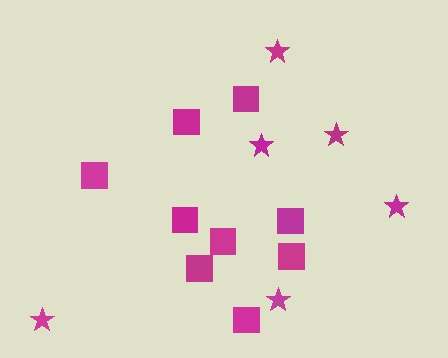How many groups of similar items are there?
There are 2 groups: one group of squares (9) and one group of stars (6).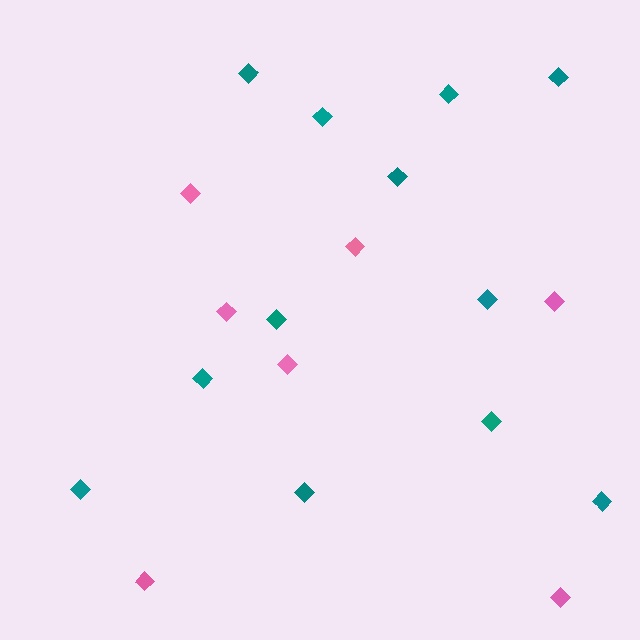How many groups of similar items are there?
There are 2 groups: one group of pink diamonds (7) and one group of teal diamonds (12).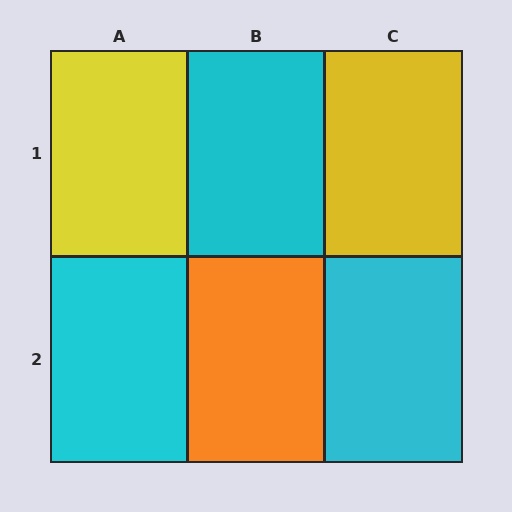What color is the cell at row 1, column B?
Cyan.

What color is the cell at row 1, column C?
Yellow.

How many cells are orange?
1 cell is orange.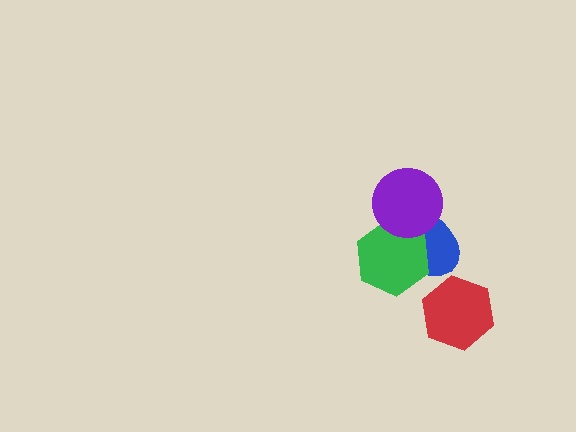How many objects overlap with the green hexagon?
2 objects overlap with the green hexagon.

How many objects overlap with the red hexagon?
0 objects overlap with the red hexagon.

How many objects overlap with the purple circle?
2 objects overlap with the purple circle.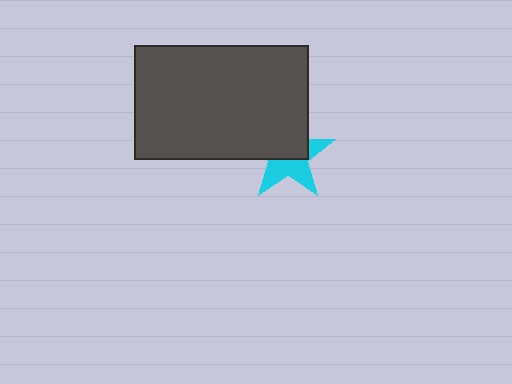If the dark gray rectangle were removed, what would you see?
You would see the complete cyan star.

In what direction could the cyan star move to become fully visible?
The cyan star could move toward the lower-right. That would shift it out from behind the dark gray rectangle entirely.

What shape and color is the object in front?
The object in front is a dark gray rectangle.